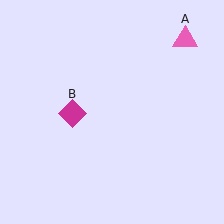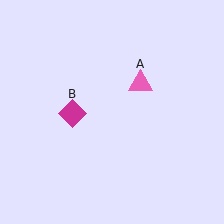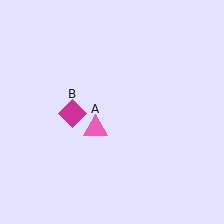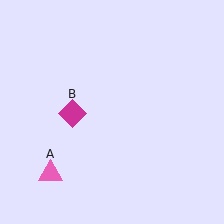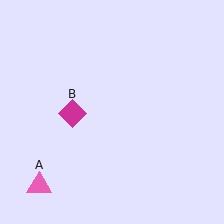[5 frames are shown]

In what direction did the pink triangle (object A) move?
The pink triangle (object A) moved down and to the left.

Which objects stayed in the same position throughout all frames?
Magenta diamond (object B) remained stationary.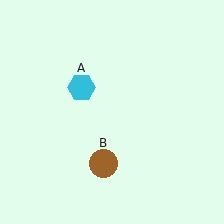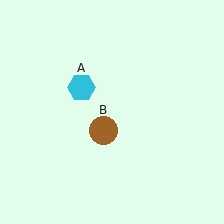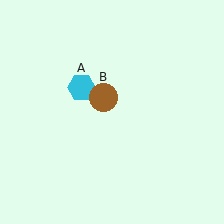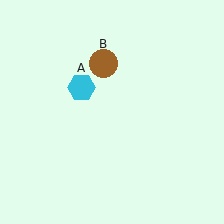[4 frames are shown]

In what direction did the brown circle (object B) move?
The brown circle (object B) moved up.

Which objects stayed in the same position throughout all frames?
Cyan hexagon (object A) remained stationary.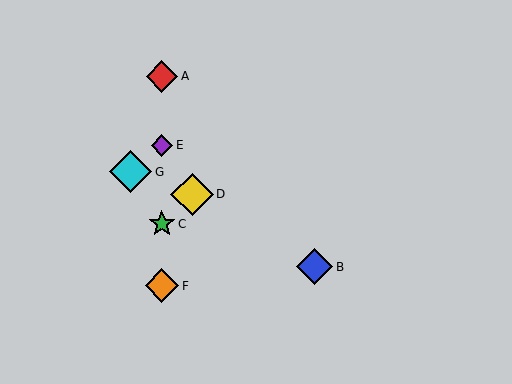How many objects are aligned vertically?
4 objects (A, C, E, F) are aligned vertically.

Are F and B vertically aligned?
No, F is at x≈162 and B is at x≈314.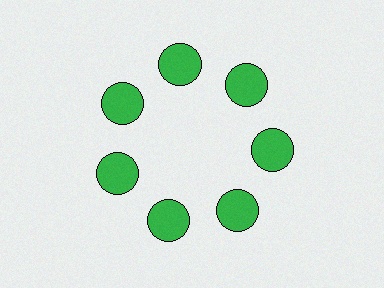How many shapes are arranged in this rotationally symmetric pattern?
There are 7 shapes, arranged in 7 groups of 1.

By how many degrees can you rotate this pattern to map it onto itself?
The pattern maps onto itself every 51 degrees of rotation.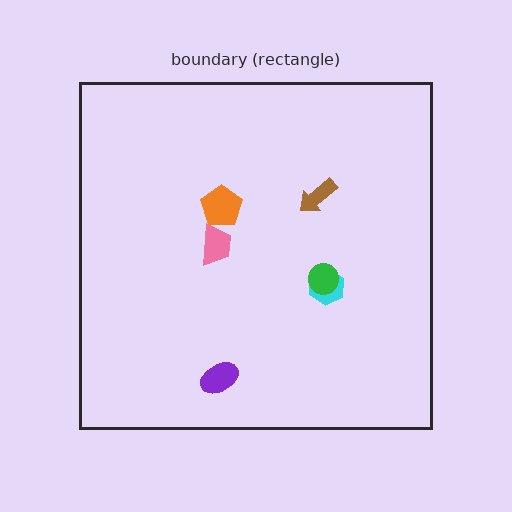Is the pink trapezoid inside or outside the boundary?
Inside.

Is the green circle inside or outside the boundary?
Inside.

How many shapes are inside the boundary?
6 inside, 0 outside.